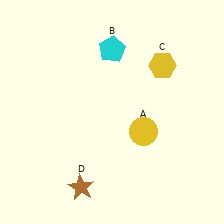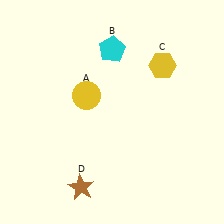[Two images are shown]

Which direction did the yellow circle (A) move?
The yellow circle (A) moved left.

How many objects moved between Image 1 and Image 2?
1 object moved between the two images.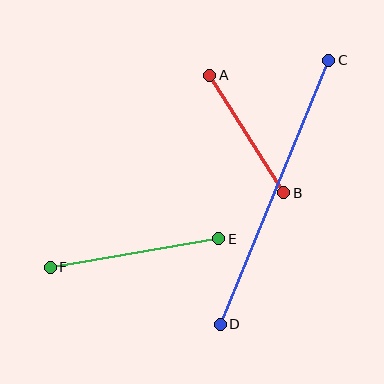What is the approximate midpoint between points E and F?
The midpoint is at approximately (135, 253) pixels.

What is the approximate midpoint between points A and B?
The midpoint is at approximately (247, 134) pixels.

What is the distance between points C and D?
The distance is approximately 285 pixels.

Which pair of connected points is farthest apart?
Points C and D are farthest apart.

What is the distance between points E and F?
The distance is approximately 171 pixels.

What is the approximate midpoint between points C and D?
The midpoint is at approximately (275, 192) pixels.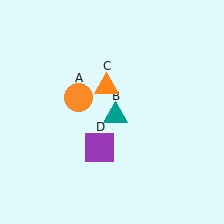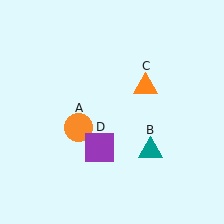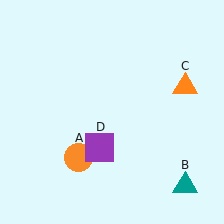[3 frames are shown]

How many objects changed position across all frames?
3 objects changed position: orange circle (object A), teal triangle (object B), orange triangle (object C).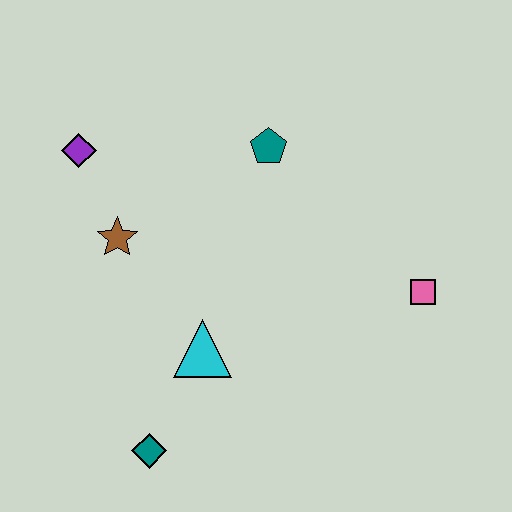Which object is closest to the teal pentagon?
The brown star is closest to the teal pentagon.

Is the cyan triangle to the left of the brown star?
No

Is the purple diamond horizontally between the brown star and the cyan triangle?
No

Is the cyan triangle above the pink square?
No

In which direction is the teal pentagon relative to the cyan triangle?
The teal pentagon is above the cyan triangle.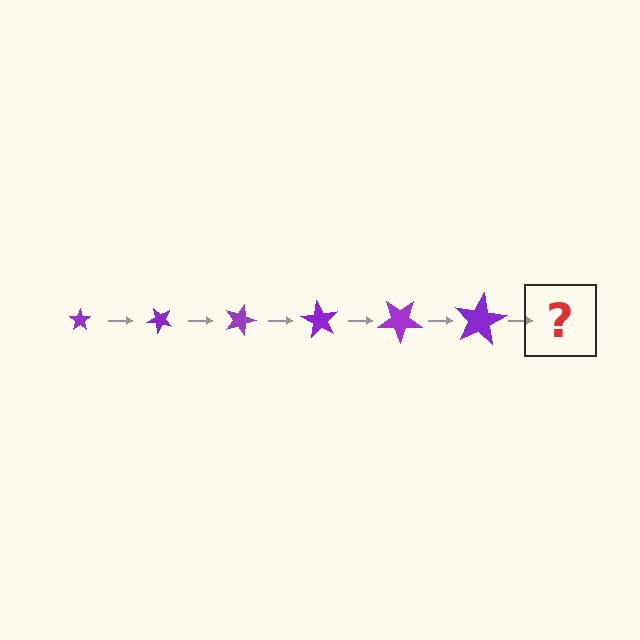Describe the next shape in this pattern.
It should be a star, larger than the previous one and rotated 270 degrees from the start.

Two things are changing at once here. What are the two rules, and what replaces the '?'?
The two rules are that the star grows larger each step and it rotates 45 degrees each step. The '?' should be a star, larger than the previous one and rotated 270 degrees from the start.